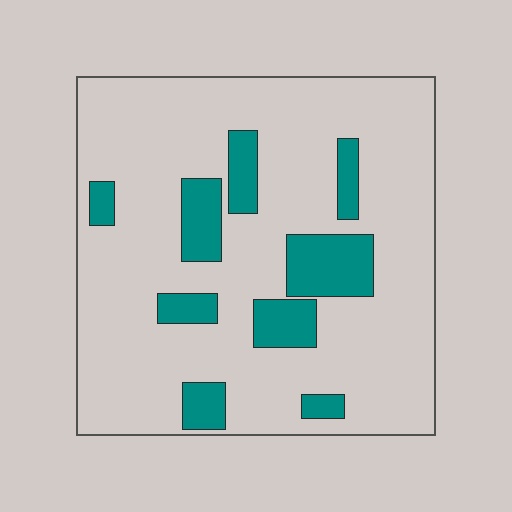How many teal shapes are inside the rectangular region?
9.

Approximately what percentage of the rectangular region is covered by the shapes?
Approximately 20%.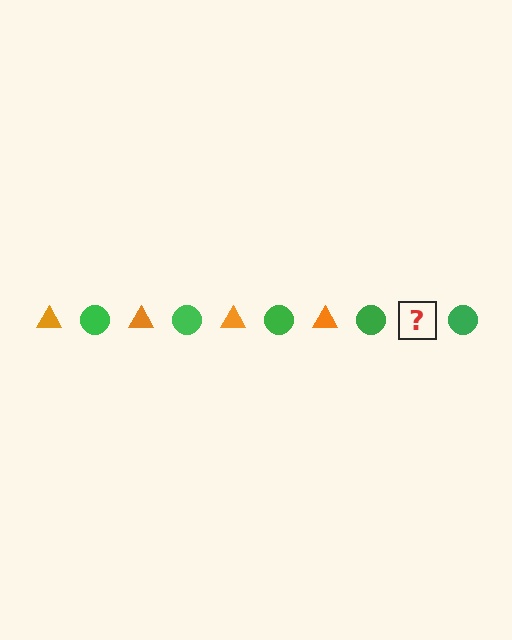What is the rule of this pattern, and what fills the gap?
The rule is that the pattern alternates between orange triangle and green circle. The gap should be filled with an orange triangle.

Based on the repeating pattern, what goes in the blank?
The blank should be an orange triangle.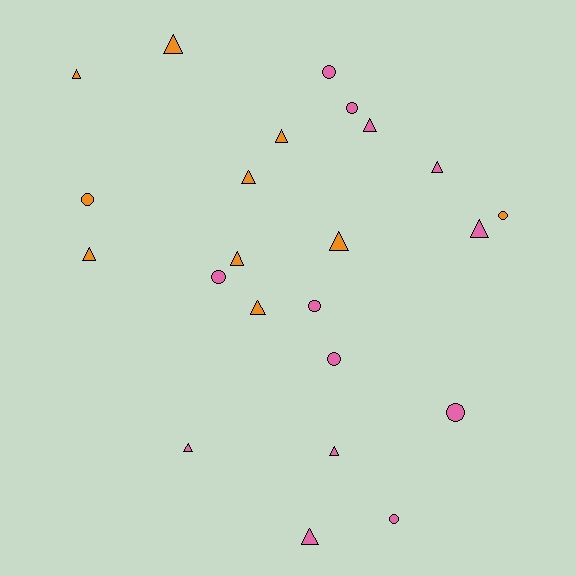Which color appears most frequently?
Pink, with 13 objects.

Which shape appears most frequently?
Triangle, with 14 objects.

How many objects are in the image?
There are 23 objects.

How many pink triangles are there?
There are 6 pink triangles.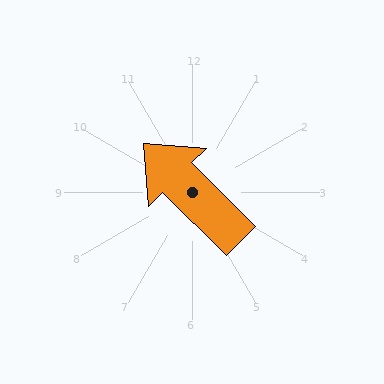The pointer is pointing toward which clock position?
Roughly 10 o'clock.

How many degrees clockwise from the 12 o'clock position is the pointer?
Approximately 315 degrees.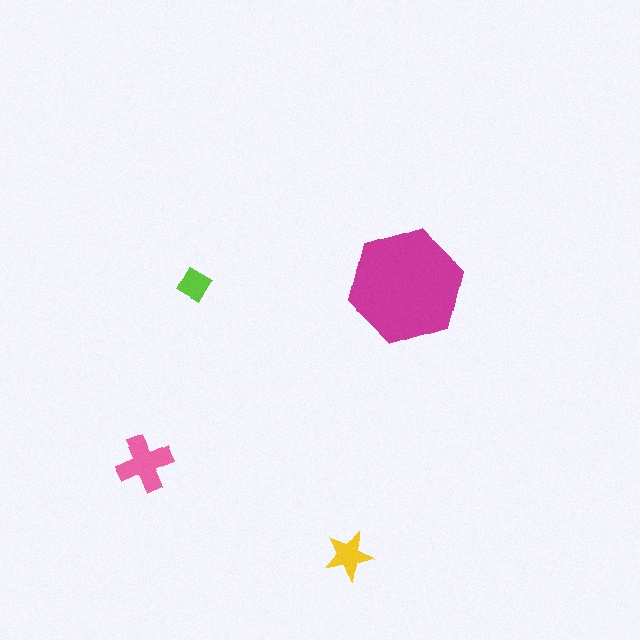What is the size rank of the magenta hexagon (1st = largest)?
1st.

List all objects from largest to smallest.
The magenta hexagon, the pink cross, the yellow star, the lime diamond.